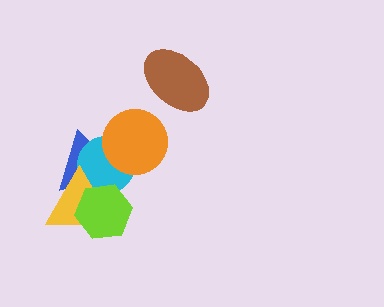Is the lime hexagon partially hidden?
No, no other shape covers it.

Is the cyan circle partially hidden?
Yes, it is partially covered by another shape.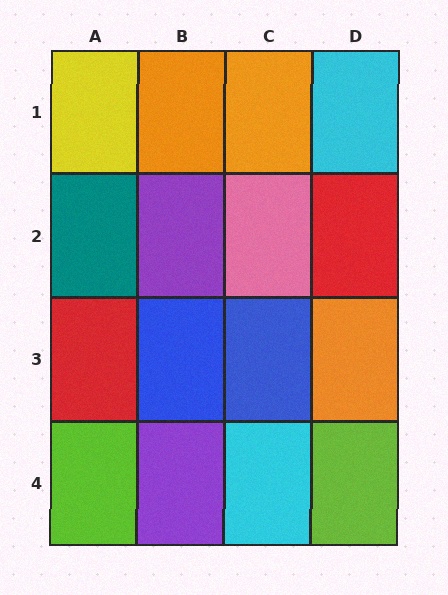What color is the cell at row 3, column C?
Blue.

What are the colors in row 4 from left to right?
Lime, purple, cyan, lime.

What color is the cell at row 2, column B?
Purple.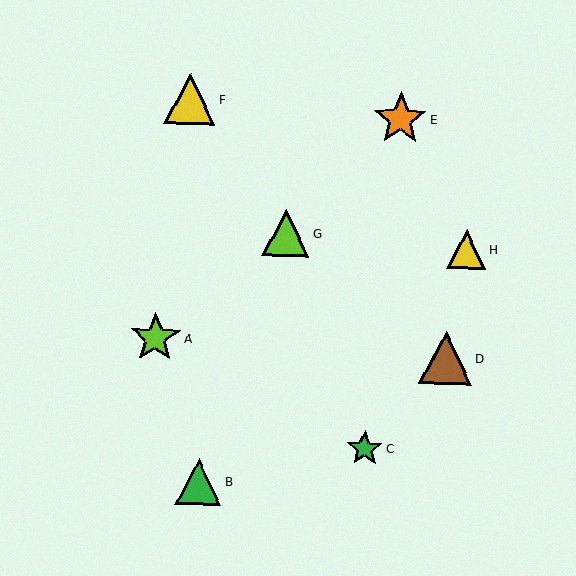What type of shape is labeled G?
Shape G is a lime triangle.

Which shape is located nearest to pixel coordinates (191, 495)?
The green triangle (labeled B) at (199, 482) is nearest to that location.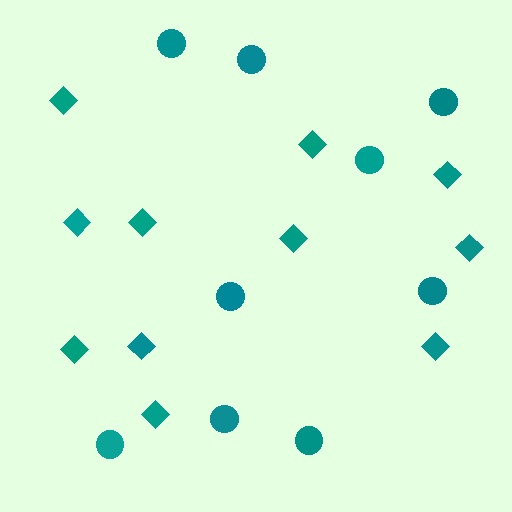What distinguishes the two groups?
There are 2 groups: one group of circles (9) and one group of diamonds (11).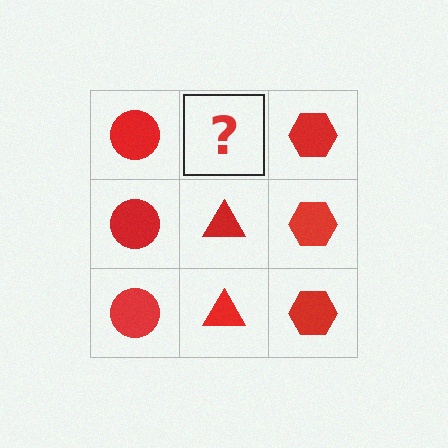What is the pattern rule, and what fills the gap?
The rule is that each column has a consistent shape. The gap should be filled with a red triangle.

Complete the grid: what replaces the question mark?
The question mark should be replaced with a red triangle.